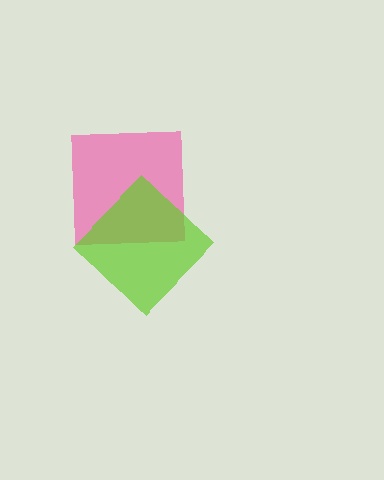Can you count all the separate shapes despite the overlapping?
Yes, there are 2 separate shapes.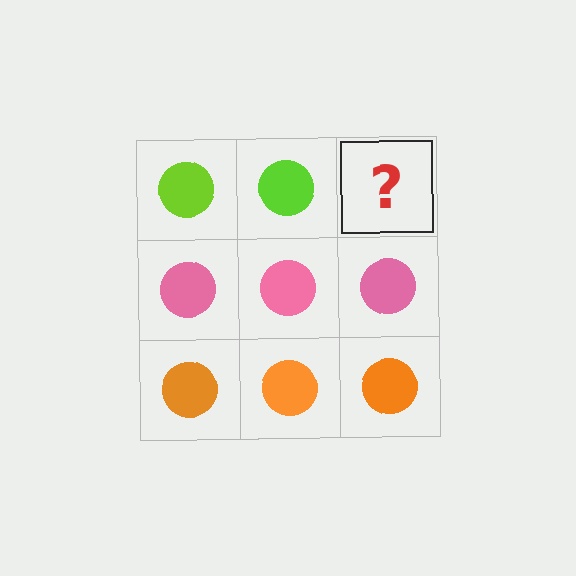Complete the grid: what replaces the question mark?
The question mark should be replaced with a lime circle.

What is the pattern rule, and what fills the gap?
The rule is that each row has a consistent color. The gap should be filled with a lime circle.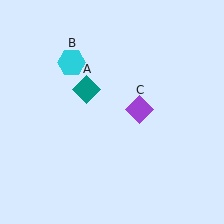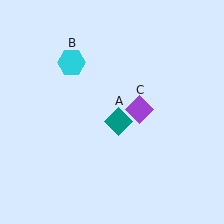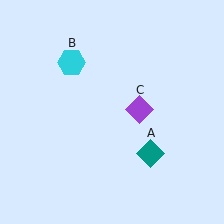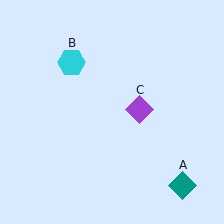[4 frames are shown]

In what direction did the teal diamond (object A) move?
The teal diamond (object A) moved down and to the right.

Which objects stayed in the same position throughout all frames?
Cyan hexagon (object B) and purple diamond (object C) remained stationary.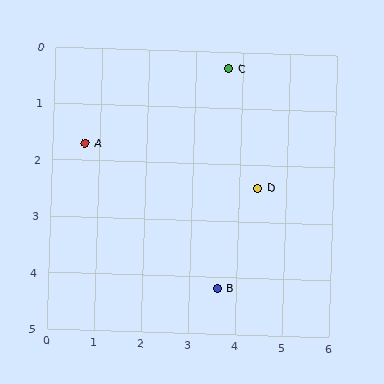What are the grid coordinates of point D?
Point D is at approximately (4.4, 2.4).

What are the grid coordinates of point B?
Point B is at approximately (3.6, 4.2).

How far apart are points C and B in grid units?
Points C and B are about 3.9 grid units apart.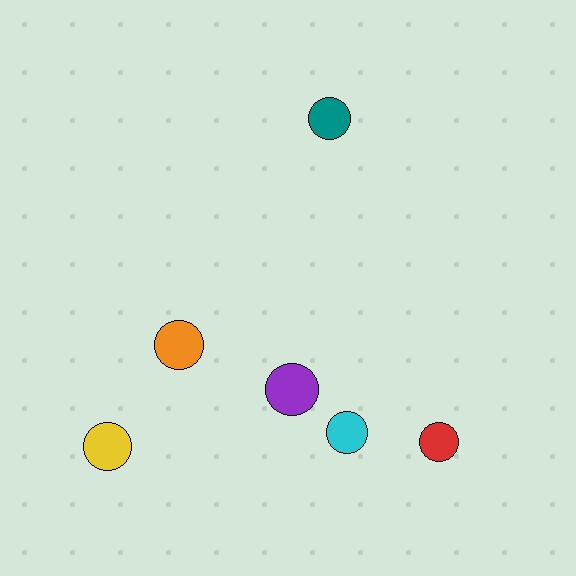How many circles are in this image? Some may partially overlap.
There are 6 circles.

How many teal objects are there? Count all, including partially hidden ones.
There is 1 teal object.